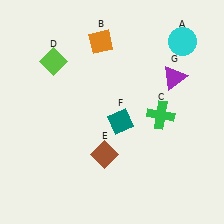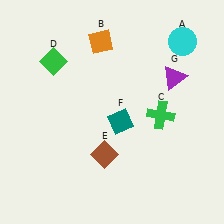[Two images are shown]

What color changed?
The diamond (D) changed from lime in Image 1 to green in Image 2.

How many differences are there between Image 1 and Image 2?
There is 1 difference between the two images.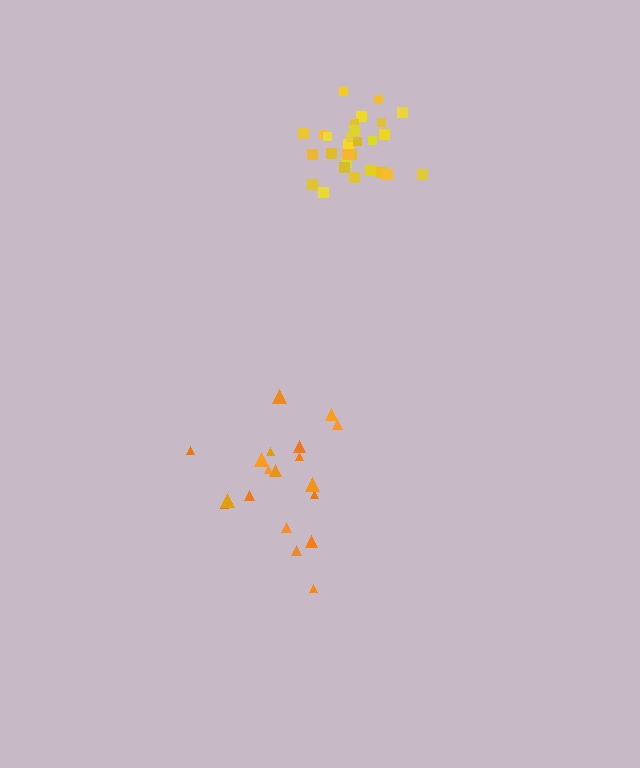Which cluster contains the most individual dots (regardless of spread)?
Yellow (28).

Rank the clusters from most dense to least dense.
yellow, orange.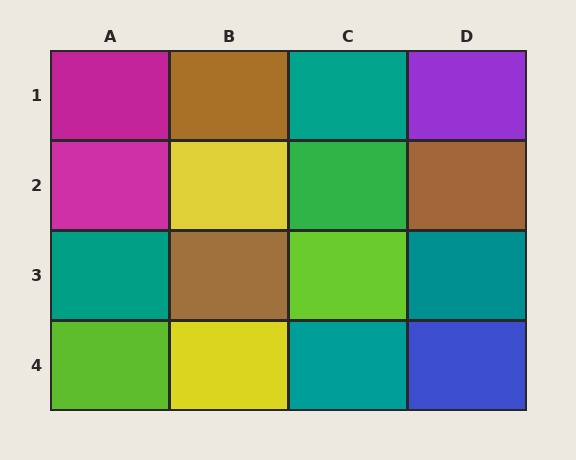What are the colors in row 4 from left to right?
Lime, yellow, teal, blue.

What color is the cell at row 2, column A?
Magenta.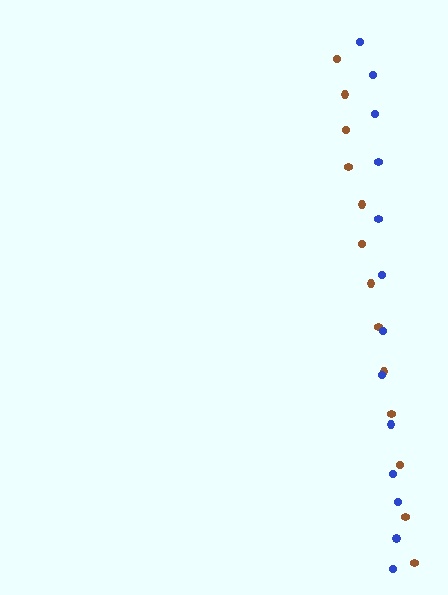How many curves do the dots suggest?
There are 2 distinct paths.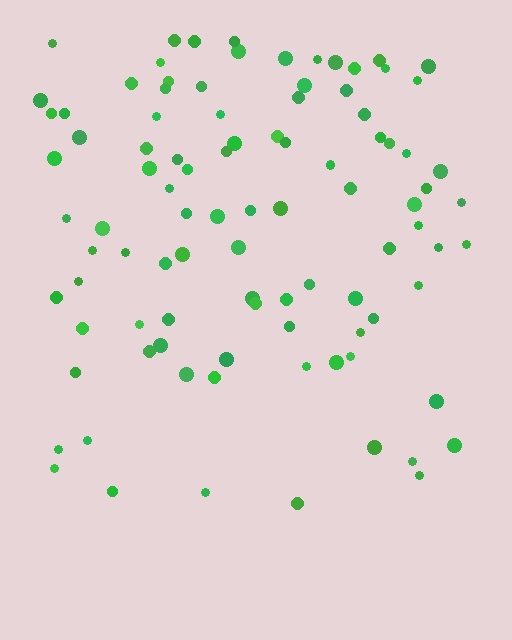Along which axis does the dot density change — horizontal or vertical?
Vertical.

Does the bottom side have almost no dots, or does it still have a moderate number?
Still a moderate number, just noticeably fewer than the top.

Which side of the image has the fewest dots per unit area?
The bottom.